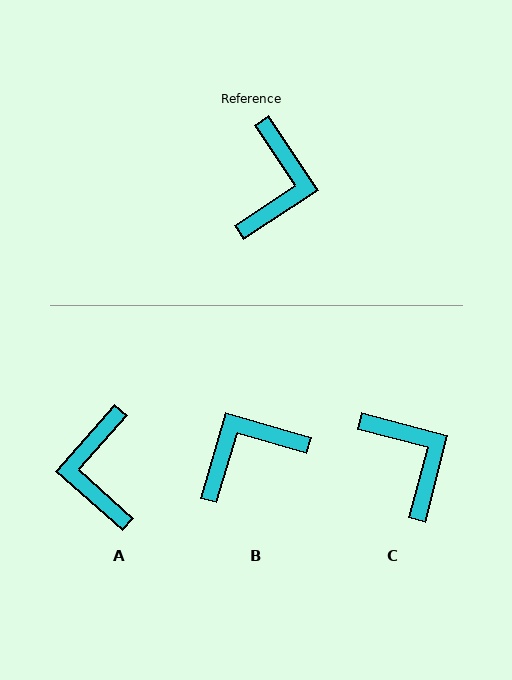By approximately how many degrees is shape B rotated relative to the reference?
Approximately 130 degrees counter-clockwise.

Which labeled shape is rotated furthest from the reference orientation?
A, about 165 degrees away.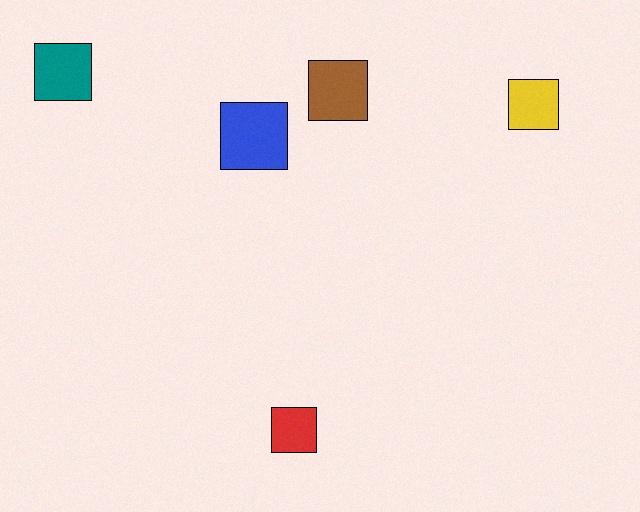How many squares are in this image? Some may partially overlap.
There are 5 squares.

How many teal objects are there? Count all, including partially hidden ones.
There is 1 teal object.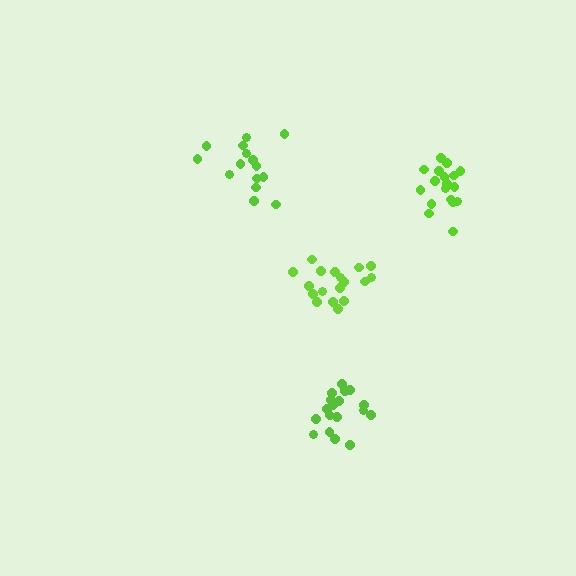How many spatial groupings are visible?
There are 4 spatial groupings.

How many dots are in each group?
Group 1: 18 dots, Group 2: 15 dots, Group 3: 18 dots, Group 4: 18 dots (69 total).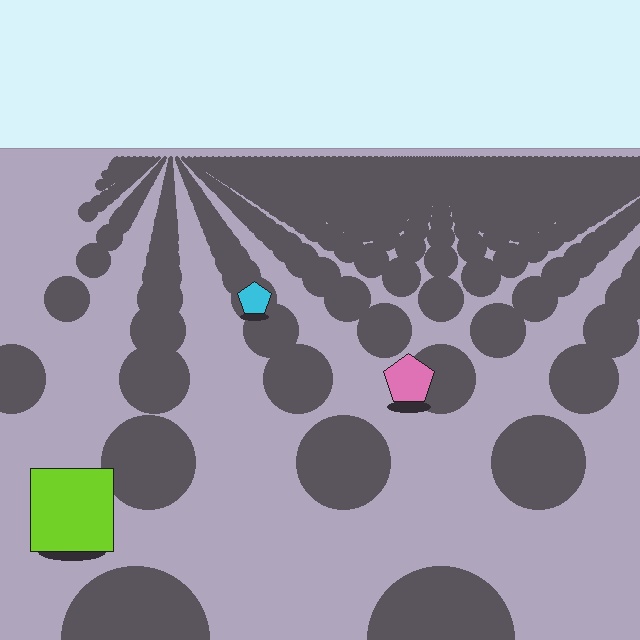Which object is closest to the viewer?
The lime square is closest. The texture marks near it are larger and more spread out.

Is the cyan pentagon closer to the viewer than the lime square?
No. The lime square is closer — you can tell from the texture gradient: the ground texture is coarser near it.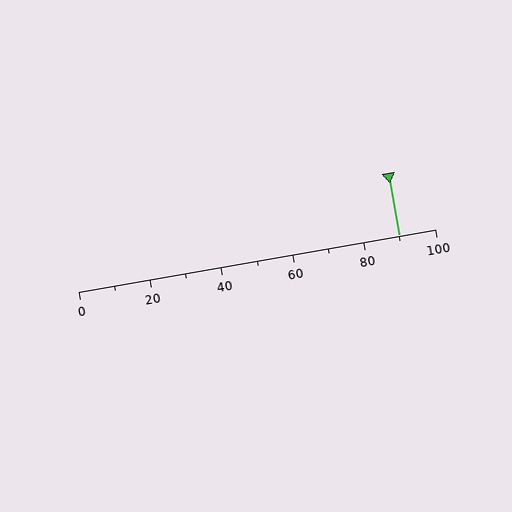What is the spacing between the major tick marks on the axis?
The major ticks are spaced 20 apart.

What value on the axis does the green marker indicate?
The marker indicates approximately 90.